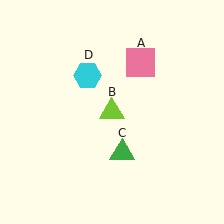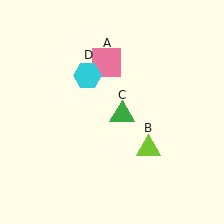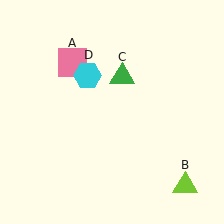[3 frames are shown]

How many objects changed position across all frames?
3 objects changed position: pink square (object A), lime triangle (object B), green triangle (object C).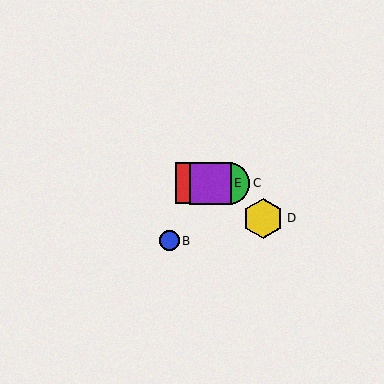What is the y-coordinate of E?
Object E is at y≈183.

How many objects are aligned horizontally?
3 objects (A, C, E) are aligned horizontally.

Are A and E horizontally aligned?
Yes, both are at y≈183.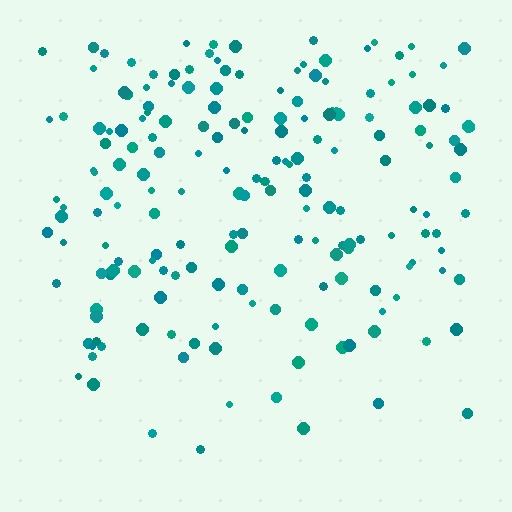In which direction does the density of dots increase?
From bottom to top, with the top side densest.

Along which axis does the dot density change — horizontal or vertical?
Vertical.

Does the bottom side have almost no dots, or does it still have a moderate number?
Still a moderate number, just noticeably fewer than the top.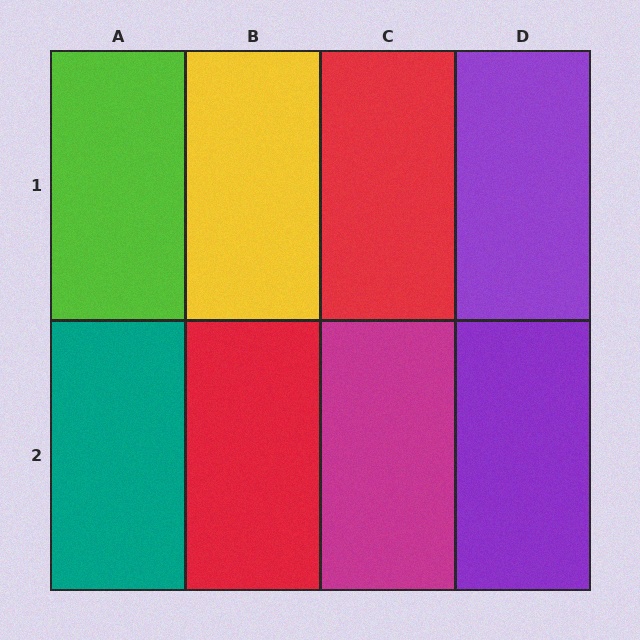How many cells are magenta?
1 cell is magenta.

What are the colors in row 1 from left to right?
Lime, yellow, red, purple.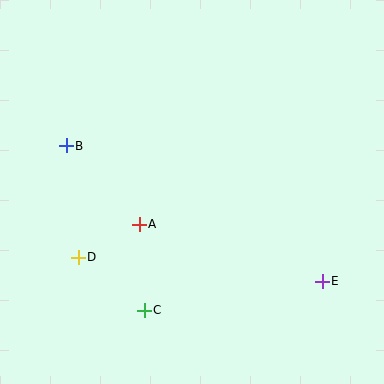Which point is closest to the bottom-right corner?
Point E is closest to the bottom-right corner.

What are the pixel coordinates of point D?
Point D is at (78, 257).